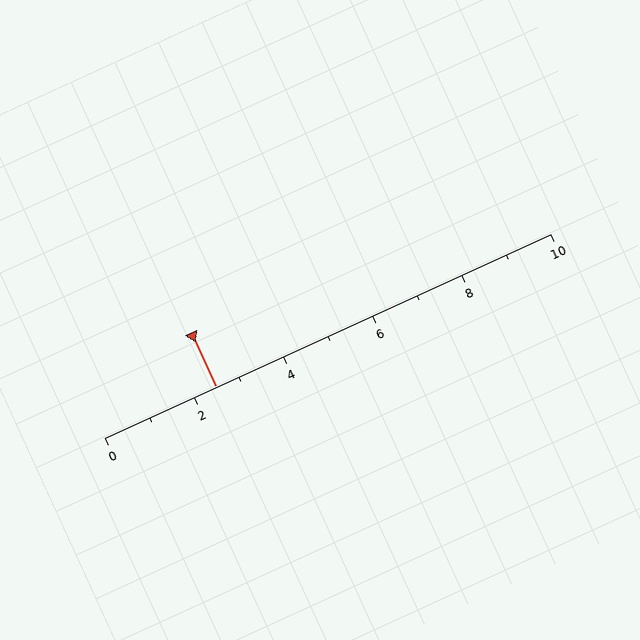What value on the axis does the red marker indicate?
The marker indicates approximately 2.5.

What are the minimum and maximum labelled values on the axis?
The axis runs from 0 to 10.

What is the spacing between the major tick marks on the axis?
The major ticks are spaced 2 apart.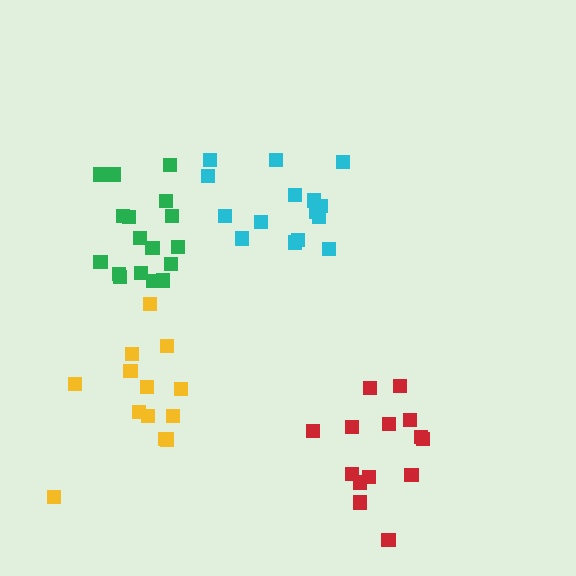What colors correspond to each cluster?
The clusters are colored: yellow, red, cyan, green.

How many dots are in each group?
Group 1: 13 dots, Group 2: 14 dots, Group 3: 15 dots, Group 4: 17 dots (59 total).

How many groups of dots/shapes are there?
There are 4 groups.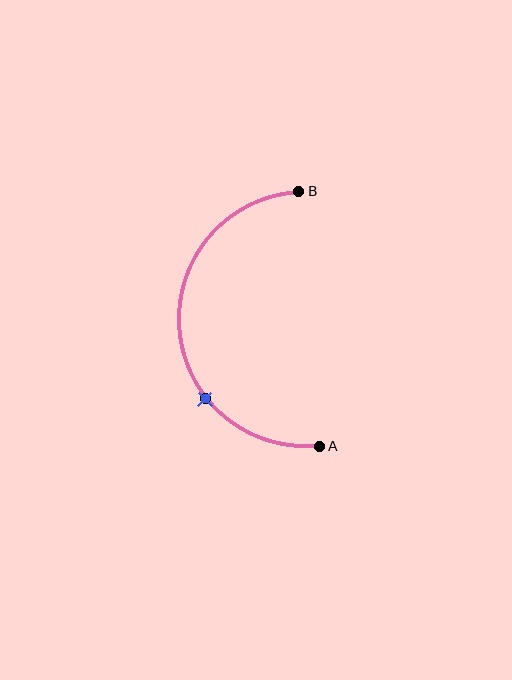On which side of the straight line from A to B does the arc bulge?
The arc bulges to the left of the straight line connecting A and B.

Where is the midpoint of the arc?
The arc midpoint is the point on the curve farthest from the straight line joining A and B. It sits to the left of that line.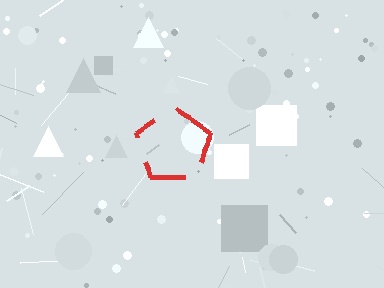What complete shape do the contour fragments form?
The contour fragments form a pentagon.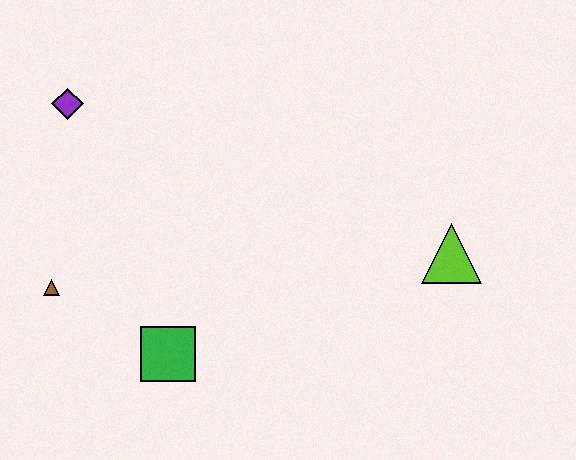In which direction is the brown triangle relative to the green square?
The brown triangle is to the left of the green square.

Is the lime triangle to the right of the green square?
Yes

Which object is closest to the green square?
The brown triangle is closest to the green square.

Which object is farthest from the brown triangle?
The lime triangle is farthest from the brown triangle.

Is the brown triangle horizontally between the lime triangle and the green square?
No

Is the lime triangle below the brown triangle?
No